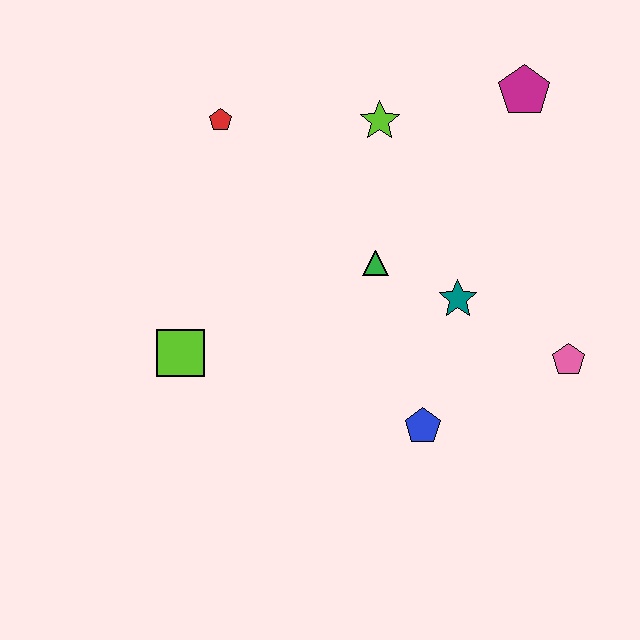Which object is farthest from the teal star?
The red pentagon is farthest from the teal star.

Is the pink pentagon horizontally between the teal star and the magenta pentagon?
No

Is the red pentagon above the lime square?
Yes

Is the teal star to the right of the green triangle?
Yes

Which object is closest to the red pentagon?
The lime star is closest to the red pentagon.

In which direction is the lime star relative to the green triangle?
The lime star is above the green triangle.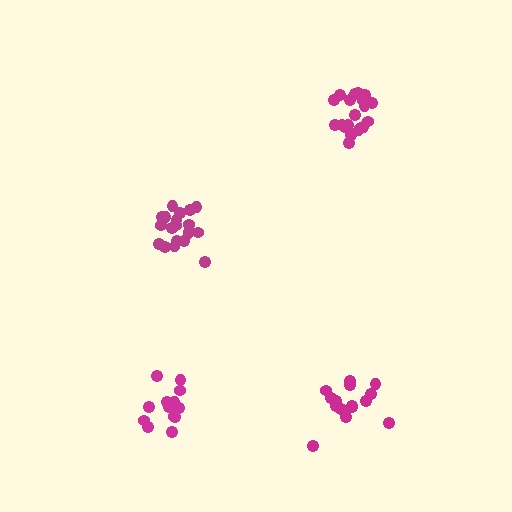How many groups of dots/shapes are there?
There are 4 groups.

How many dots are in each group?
Group 1: 20 dots, Group 2: 20 dots, Group 3: 15 dots, Group 4: 14 dots (69 total).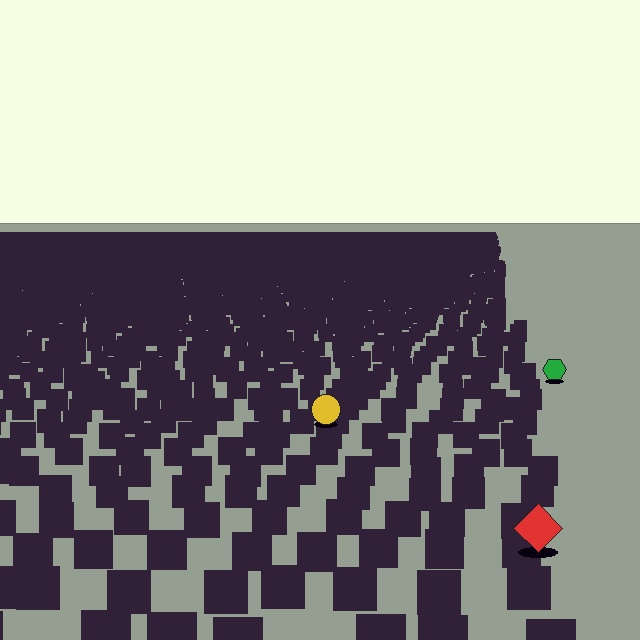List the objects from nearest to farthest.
From nearest to farthest: the red diamond, the yellow circle, the green hexagon.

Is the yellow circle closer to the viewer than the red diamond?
No. The red diamond is closer — you can tell from the texture gradient: the ground texture is coarser near it.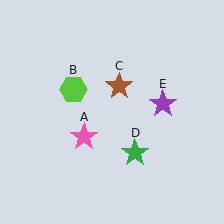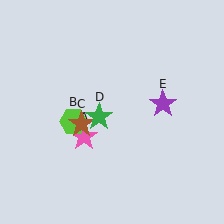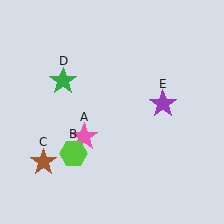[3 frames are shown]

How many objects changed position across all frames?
3 objects changed position: lime hexagon (object B), brown star (object C), green star (object D).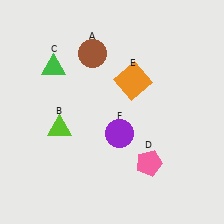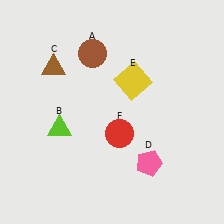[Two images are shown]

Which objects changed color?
C changed from green to brown. E changed from orange to yellow. F changed from purple to red.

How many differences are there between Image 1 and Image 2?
There are 3 differences between the two images.